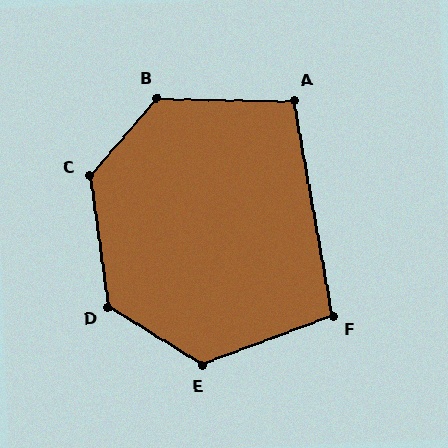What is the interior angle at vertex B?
Approximately 130 degrees (obtuse).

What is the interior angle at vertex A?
Approximately 101 degrees (obtuse).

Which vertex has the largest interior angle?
C, at approximately 131 degrees.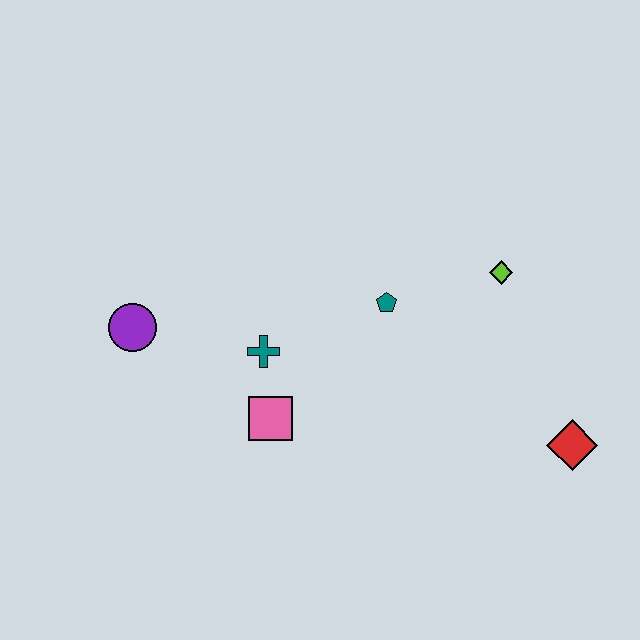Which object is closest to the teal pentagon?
The lime diamond is closest to the teal pentagon.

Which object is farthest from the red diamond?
The purple circle is farthest from the red diamond.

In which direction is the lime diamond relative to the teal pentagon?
The lime diamond is to the right of the teal pentagon.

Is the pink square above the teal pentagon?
No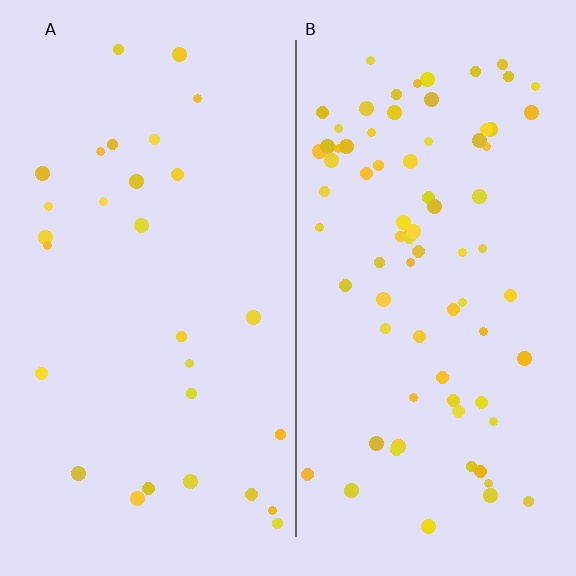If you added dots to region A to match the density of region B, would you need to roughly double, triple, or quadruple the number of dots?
Approximately triple.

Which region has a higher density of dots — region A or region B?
B (the right).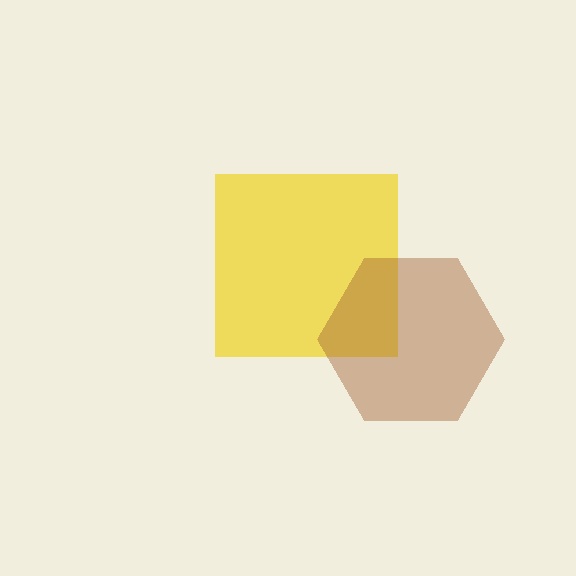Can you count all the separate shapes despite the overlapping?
Yes, there are 2 separate shapes.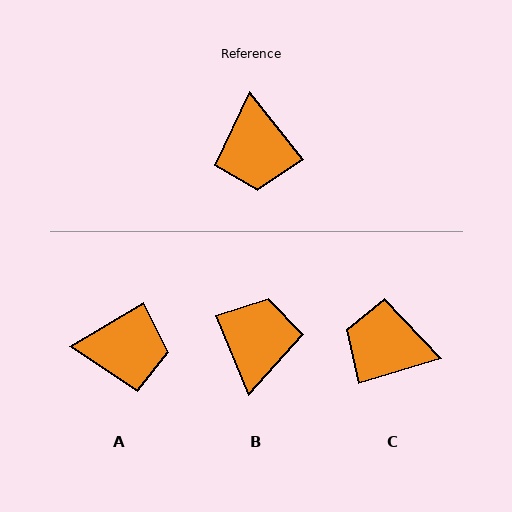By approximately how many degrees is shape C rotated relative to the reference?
Approximately 111 degrees clockwise.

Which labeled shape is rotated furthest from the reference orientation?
B, about 164 degrees away.